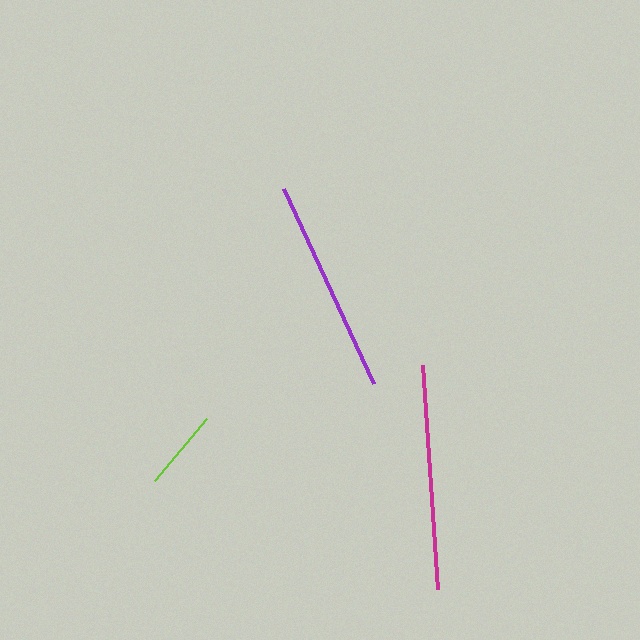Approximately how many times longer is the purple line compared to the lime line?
The purple line is approximately 2.6 times the length of the lime line.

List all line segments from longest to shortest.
From longest to shortest: magenta, purple, lime.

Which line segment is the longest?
The magenta line is the longest at approximately 225 pixels.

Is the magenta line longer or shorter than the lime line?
The magenta line is longer than the lime line.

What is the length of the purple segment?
The purple segment is approximately 215 pixels long.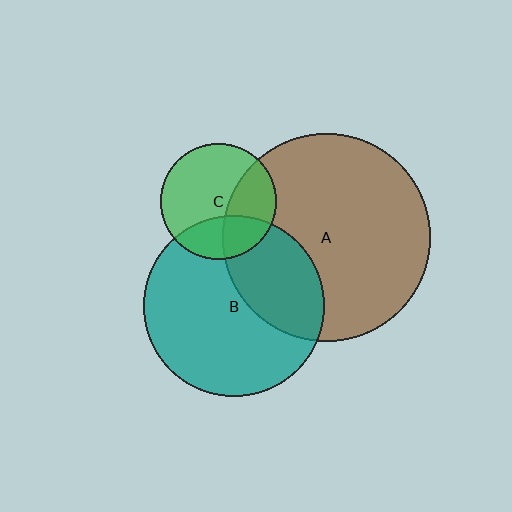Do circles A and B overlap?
Yes.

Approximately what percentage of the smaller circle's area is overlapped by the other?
Approximately 35%.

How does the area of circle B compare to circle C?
Approximately 2.4 times.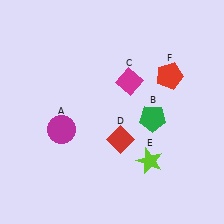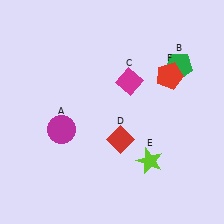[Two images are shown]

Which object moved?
The green pentagon (B) moved up.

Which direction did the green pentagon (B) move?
The green pentagon (B) moved up.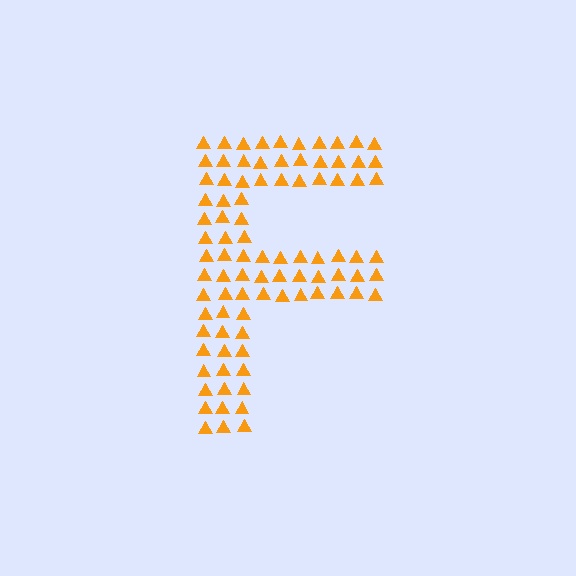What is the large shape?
The large shape is the letter F.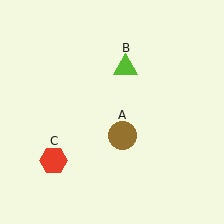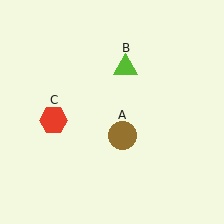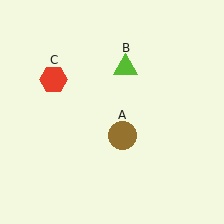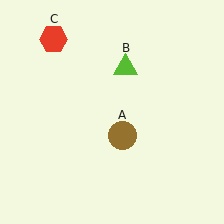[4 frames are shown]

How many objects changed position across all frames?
1 object changed position: red hexagon (object C).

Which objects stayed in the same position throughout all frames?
Brown circle (object A) and lime triangle (object B) remained stationary.